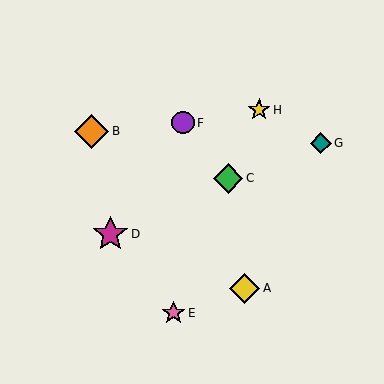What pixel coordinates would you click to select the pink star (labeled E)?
Click at (174, 313) to select the pink star E.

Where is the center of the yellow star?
The center of the yellow star is at (259, 110).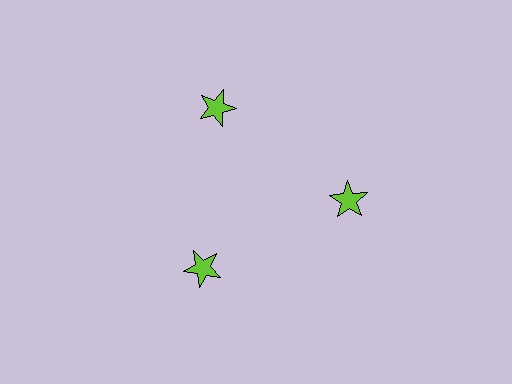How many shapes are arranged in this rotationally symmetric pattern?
There are 3 shapes, arranged in 3 groups of 1.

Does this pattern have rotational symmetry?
Yes, this pattern has 3-fold rotational symmetry. It looks the same after rotating 120 degrees around the center.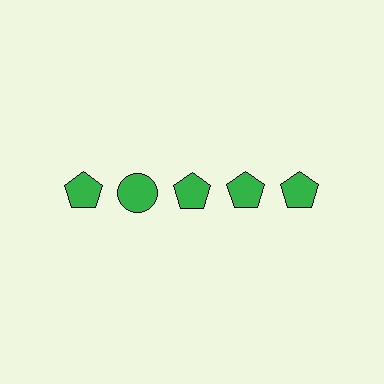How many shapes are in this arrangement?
There are 5 shapes arranged in a grid pattern.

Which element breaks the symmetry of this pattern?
The green circle in the top row, second from left column breaks the symmetry. All other shapes are green pentagons.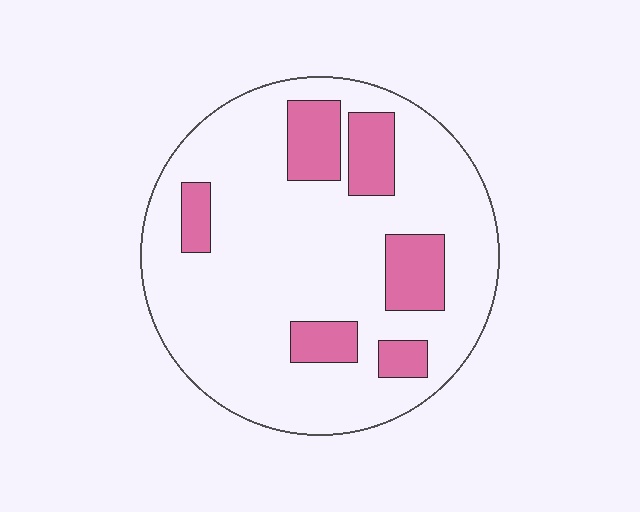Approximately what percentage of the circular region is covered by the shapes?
Approximately 20%.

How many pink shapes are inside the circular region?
6.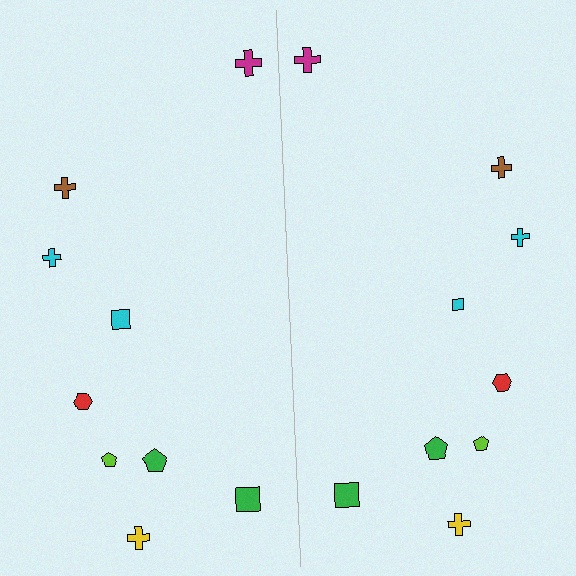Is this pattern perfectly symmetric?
No, the pattern is not perfectly symmetric. The cyan square on the right side has a different size than its mirror counterpart.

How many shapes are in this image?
There are 18 shapes in this image.